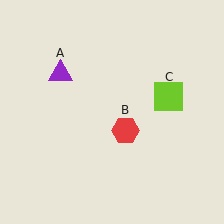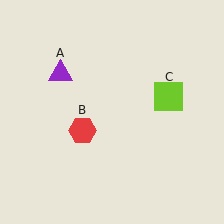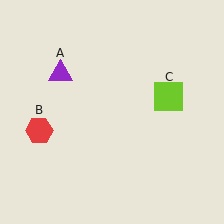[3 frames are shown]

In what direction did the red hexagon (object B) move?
The red hexagon (object B) moved left.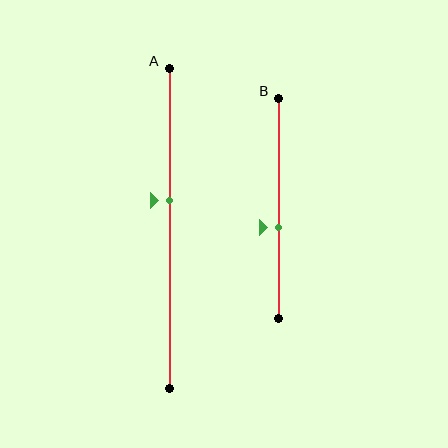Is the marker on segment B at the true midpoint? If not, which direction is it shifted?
No, the marker on segment B is shifted downward by about 9% of the segment length.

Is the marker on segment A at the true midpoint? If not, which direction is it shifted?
No, the marker on segment A is shifted upward by about 9% of the segment length.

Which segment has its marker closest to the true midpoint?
Segment B has its marker closest to the true midpoint.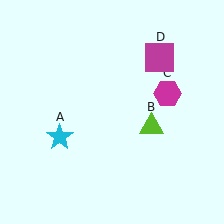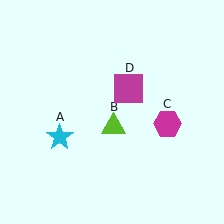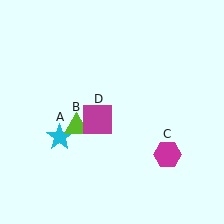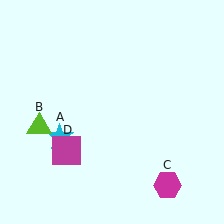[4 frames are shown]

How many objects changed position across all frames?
3 objects changed position: lime triangle (object B), magenta hexagon (object C), magenta square (object D).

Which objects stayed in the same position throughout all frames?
Cyan star (object A) remained stationary.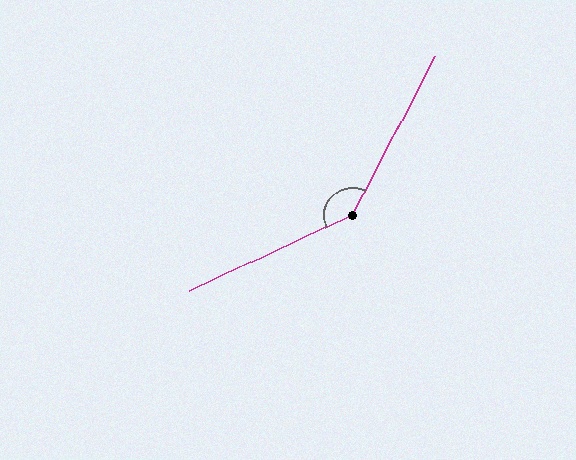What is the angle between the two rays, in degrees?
Approximately 143 degrees.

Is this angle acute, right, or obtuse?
It is obtuse.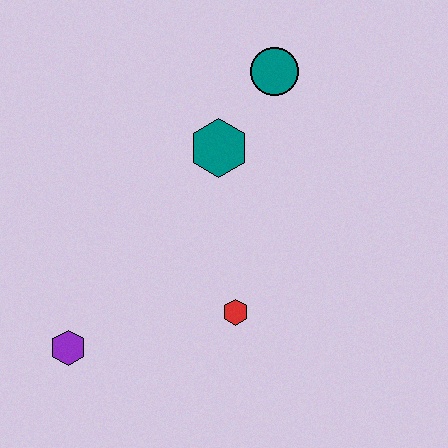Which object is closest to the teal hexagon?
The teal circle is closest to the teal hexagon.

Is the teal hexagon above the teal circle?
No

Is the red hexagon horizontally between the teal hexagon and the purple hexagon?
No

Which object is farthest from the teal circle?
The purple hexagon is farthest from the teal circle.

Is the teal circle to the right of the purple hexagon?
Yes